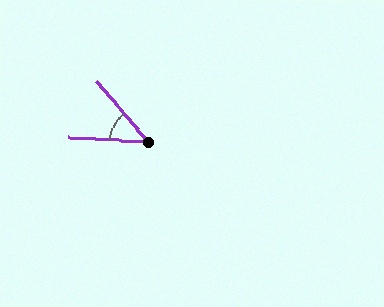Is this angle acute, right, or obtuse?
It is acute.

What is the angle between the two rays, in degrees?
Approximately 47 degrees.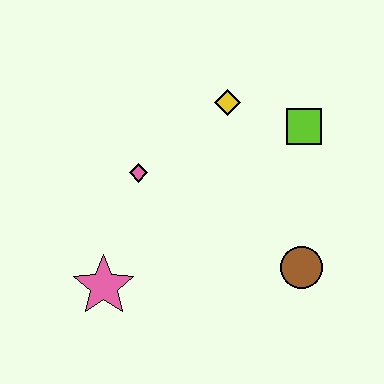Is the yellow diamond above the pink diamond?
Yes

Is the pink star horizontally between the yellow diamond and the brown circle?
No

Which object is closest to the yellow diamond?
The lime square is closest to the yellow diamond.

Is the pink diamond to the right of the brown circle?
No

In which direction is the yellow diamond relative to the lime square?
The yellow diamond is to the left of the lime square.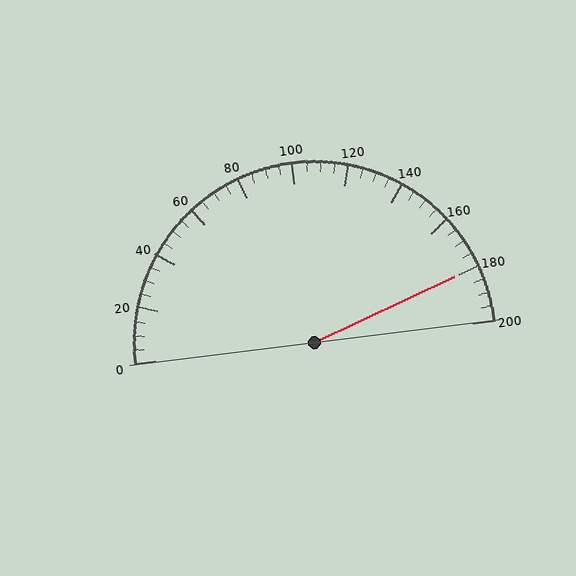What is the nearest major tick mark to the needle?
The nearest major tick mark is 180.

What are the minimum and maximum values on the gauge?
The gauge ranges from 0 to 200.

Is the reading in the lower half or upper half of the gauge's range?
The reading is in the upper half of the range (0 to 200).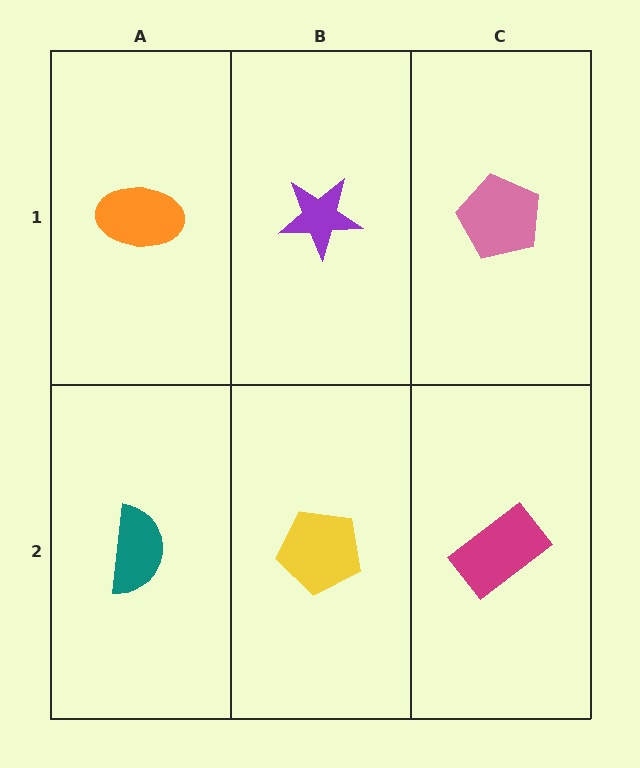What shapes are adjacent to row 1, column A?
A teal semicircle (row 2, column A), a purple star (row 1, column B).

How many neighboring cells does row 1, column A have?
2.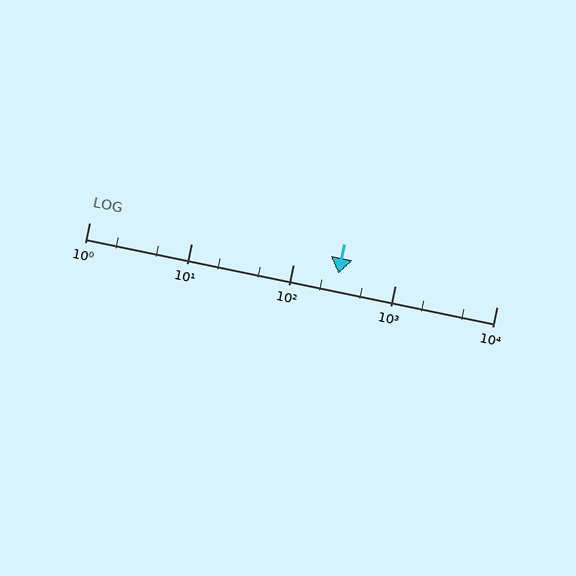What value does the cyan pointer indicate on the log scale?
The pointer indicates approximately 280.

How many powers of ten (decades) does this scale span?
The scale spans 4 decades, from 1 to 10000.